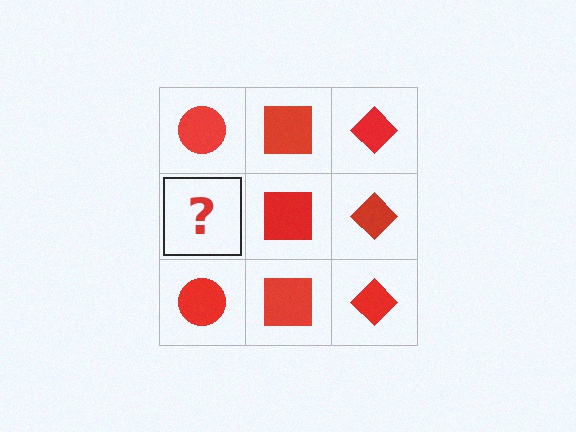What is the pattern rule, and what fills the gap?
The rule is that each column has a consistent shape. The gap should be filled with a red circle.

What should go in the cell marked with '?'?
The missing cell should contain a red circle.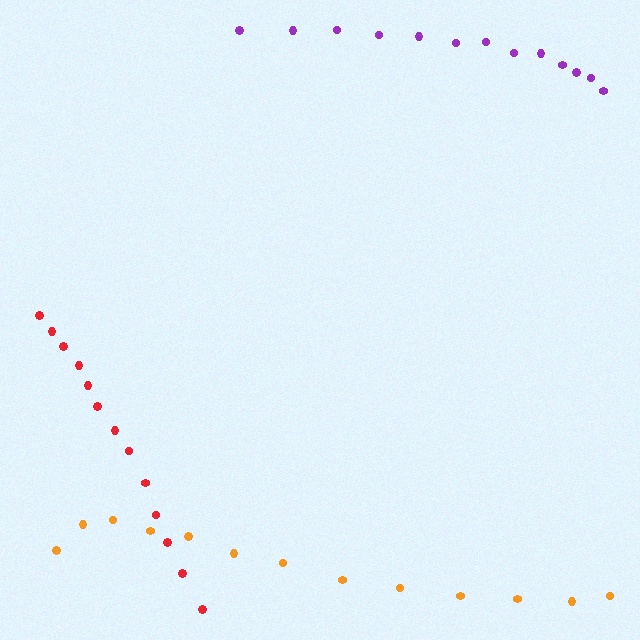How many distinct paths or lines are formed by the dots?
There are 3 distinct paths.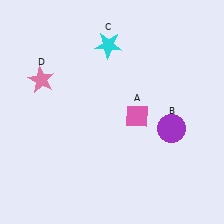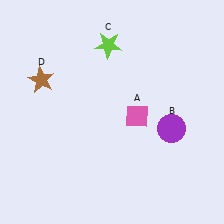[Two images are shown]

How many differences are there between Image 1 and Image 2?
There are 2 differences between the two images.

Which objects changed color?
C changed from cyan to lime. D changed from pink to brown.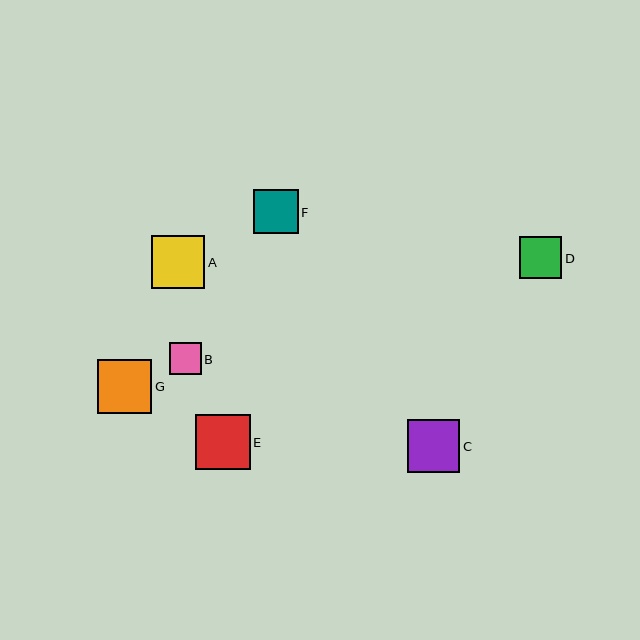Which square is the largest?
Square E is the largest with a size of approximately 55 pixels.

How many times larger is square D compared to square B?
Square D is approximately 1.3 times the size of square B.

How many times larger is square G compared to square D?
Square G is approximately 1.3 times the size of square D.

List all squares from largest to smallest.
From largest to smallest: E, G, A, C, F, D, B.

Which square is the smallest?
Square B is the smallest with a size of approximately 32 pixels.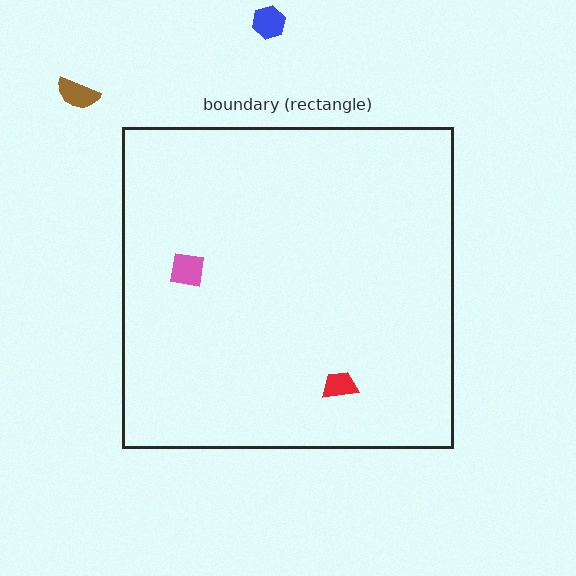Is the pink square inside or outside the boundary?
Inside.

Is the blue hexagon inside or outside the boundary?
Outside.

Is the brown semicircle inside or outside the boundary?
Outside.